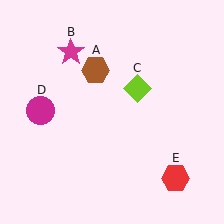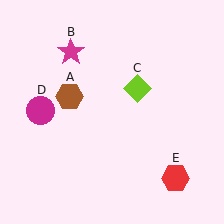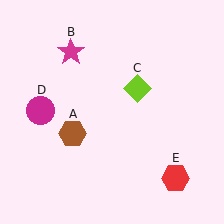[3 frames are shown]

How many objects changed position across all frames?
1 object changed position: brown hexagon (object A).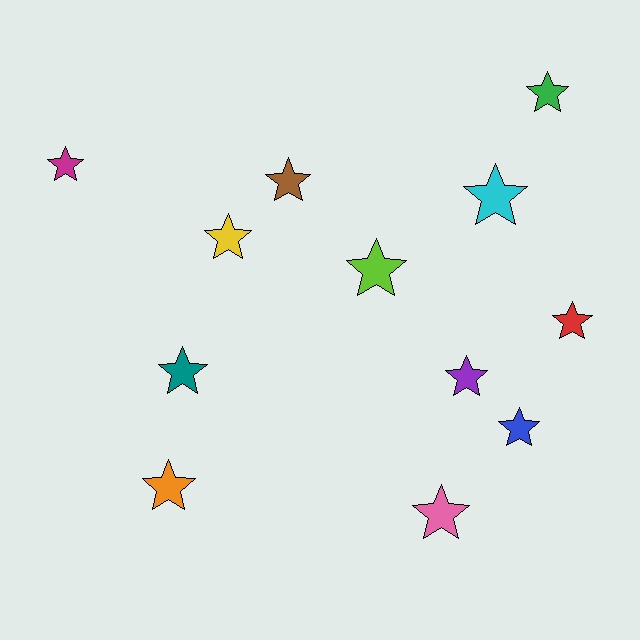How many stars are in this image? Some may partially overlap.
There are 12 stars.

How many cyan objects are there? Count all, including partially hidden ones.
There is 1 cyan object.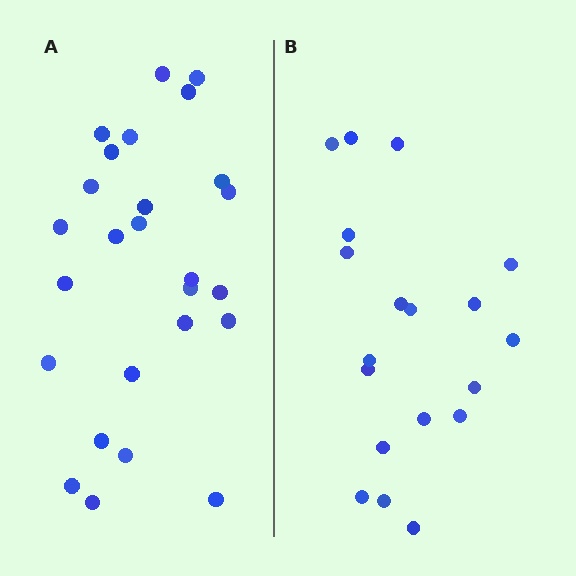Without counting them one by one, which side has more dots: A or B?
Region A (the left region) has more dots.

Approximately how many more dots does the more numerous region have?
Region A has roughly 8 or so more dots than region B.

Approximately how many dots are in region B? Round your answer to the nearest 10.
About 20 dots. (The exact count is 19, which rounds to 20.)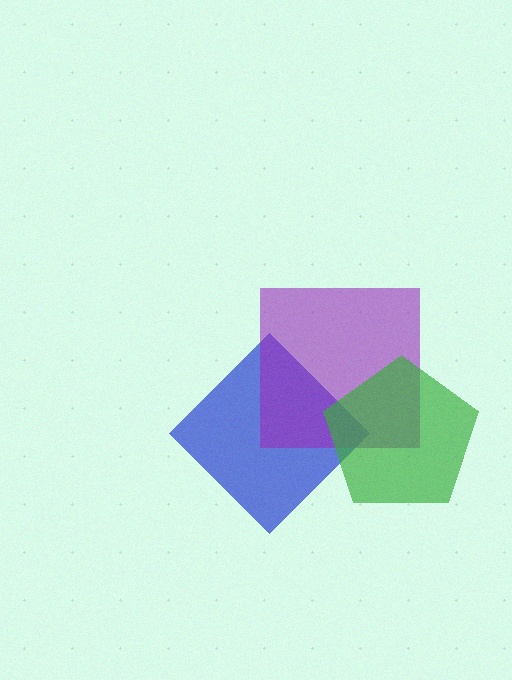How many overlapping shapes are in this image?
There are 3 overlapping shapes in the image.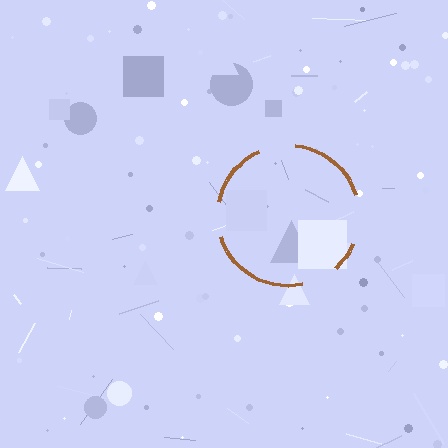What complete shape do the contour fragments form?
The contour fragments form a circle.